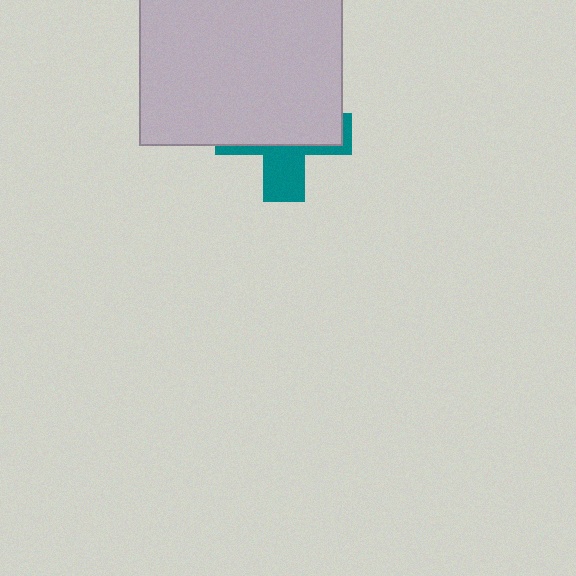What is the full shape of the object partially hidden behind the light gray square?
The partially hidden object is a teal cross.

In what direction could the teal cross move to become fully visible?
The teal cross could move down. That would shift it out from behind the light gray square entirely.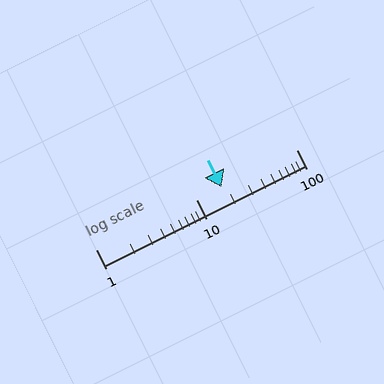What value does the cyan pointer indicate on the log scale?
The pointer indicates approximately 18.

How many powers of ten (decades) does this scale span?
The scale spans 2 decades, from 1 to 100.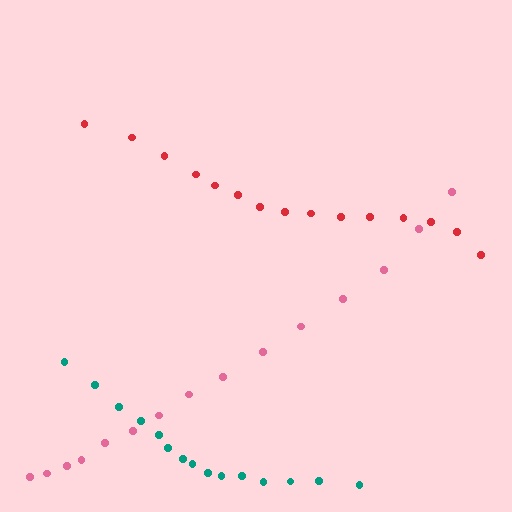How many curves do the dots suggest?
There are 3 distinct paths.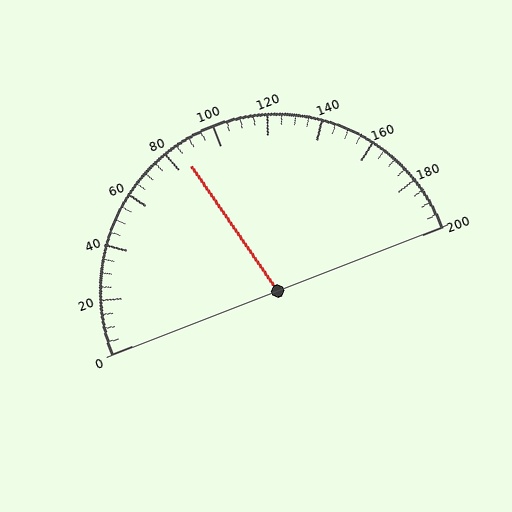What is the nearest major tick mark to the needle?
The nearest major tick mark is 80.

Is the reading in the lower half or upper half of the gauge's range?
The reading is in the lower half of the range (0 to 200).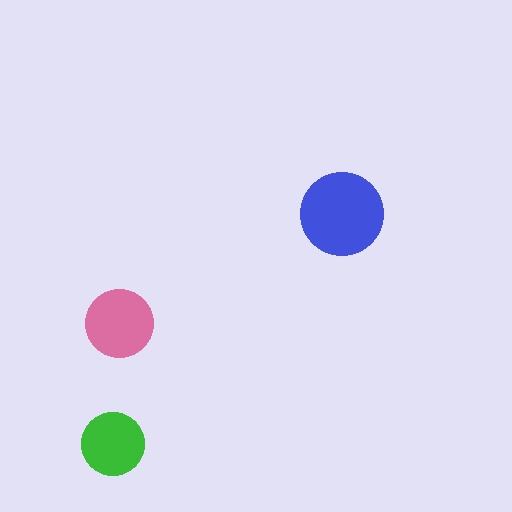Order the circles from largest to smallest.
the blue one, the pink one, the green one.